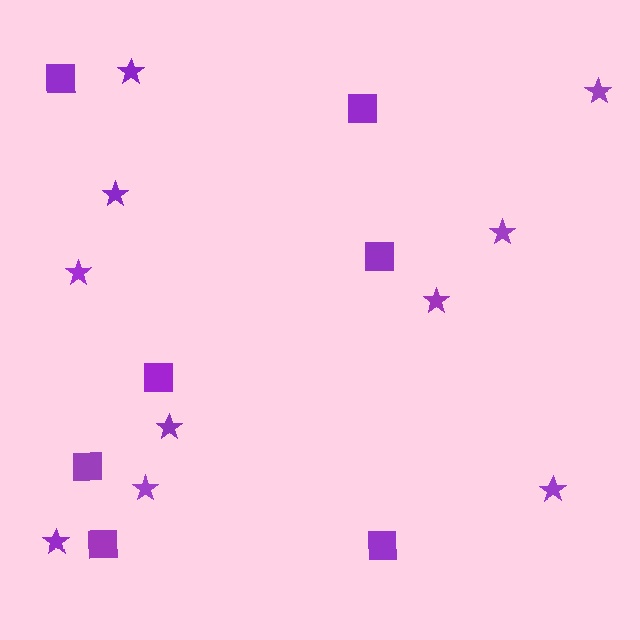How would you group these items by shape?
There are 2 groups: one group of squares (7) and one group of stars (10).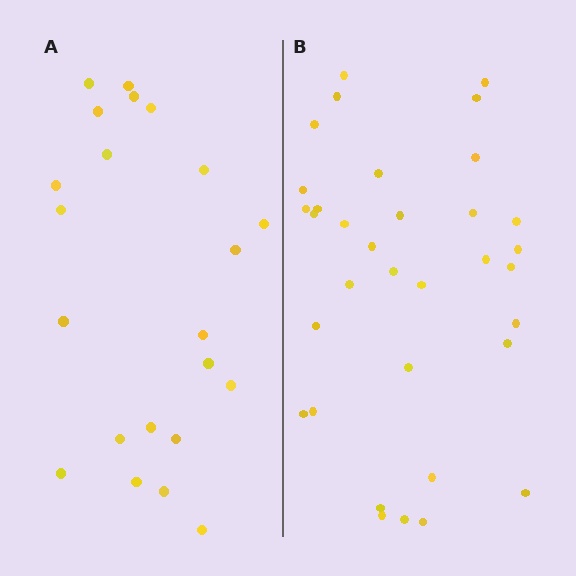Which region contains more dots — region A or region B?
Region B (the right region) has more dots.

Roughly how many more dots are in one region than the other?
Region B has roughly 12 or so more dots than region A.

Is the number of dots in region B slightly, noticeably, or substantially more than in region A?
Region B has substantially more. The ratio is roughly 1.5 to 1.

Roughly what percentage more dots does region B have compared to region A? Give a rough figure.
About 55% more.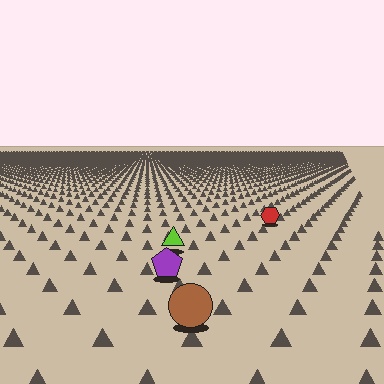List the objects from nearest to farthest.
From nearest to farthest: the brown circle, the purple pentagon, the lime triangle, the red hexagon.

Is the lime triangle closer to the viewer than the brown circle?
No. The brown circle is closer — you can tell from the texture gradient: the ground texture is coarser near it.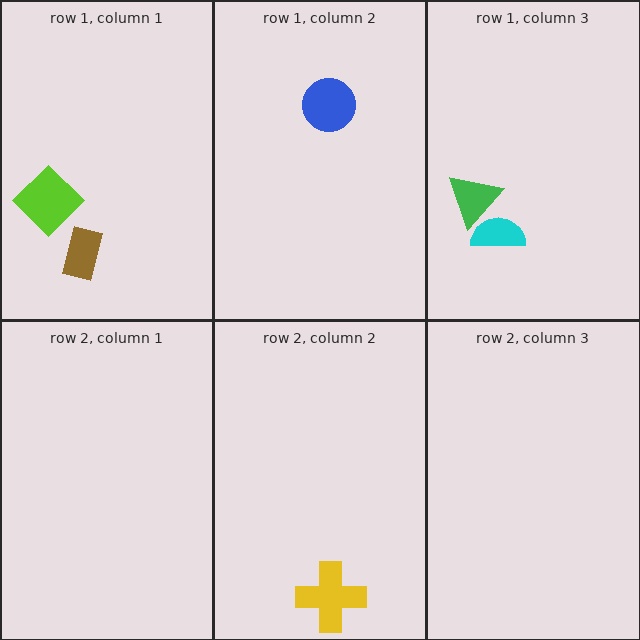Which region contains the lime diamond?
The row 1, column 1 region.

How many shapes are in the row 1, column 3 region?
2.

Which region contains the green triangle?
The row 1, column 3 region.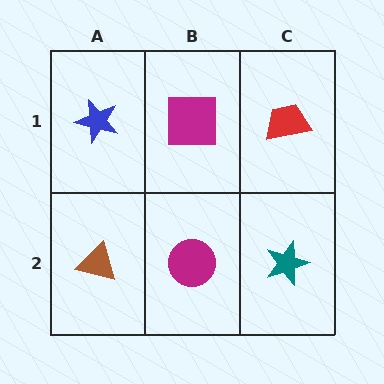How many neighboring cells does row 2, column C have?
2.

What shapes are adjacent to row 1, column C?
A teal star (row 2, column C), a magenta square (row 1, column B).